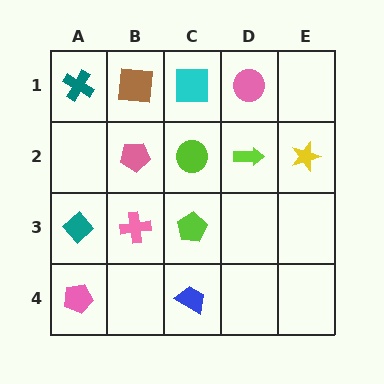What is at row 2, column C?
A lime circle.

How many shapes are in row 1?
4 shapes.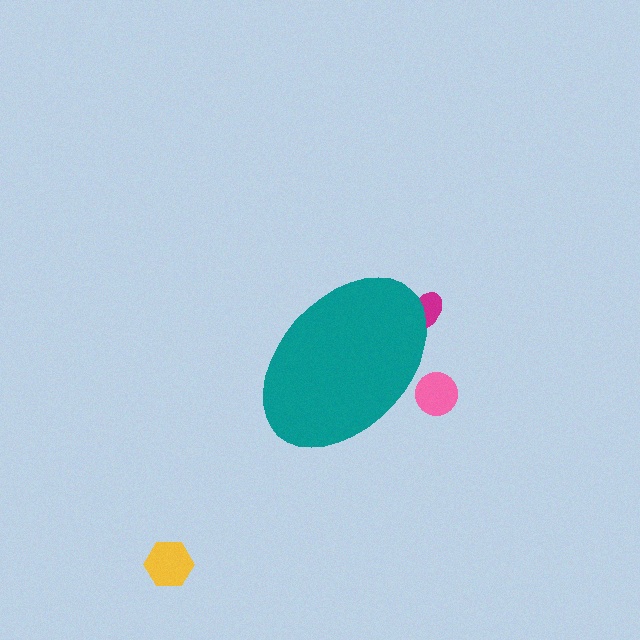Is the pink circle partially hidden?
Yes, the pink circle is partially hidden behind the teal ellipse.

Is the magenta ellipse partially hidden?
Yes, the magenta ellipse is partially hidden behind the teal ellipse.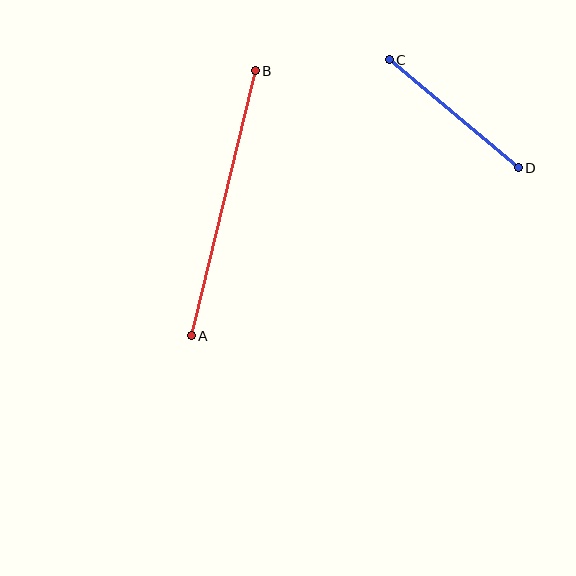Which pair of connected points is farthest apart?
Points A and B are farthest apart.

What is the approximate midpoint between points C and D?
The midpoint is at approximately (454, 114) pixels.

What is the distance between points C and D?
The distance is approximately 168 pixels.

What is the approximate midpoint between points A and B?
The midpoint is at approximately (223, 203) pixels.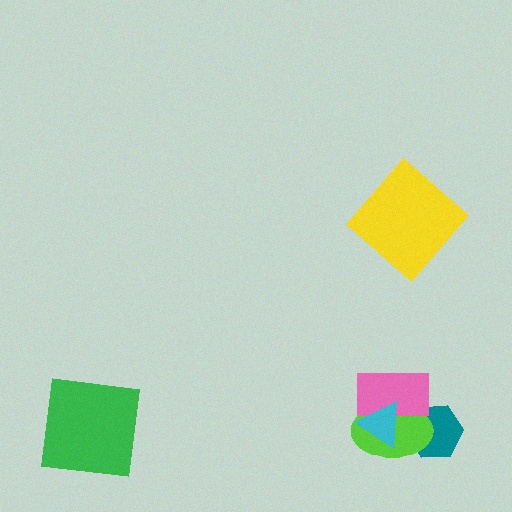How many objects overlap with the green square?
0 objects overlap with the green square.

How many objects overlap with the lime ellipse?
3 objects overlap with the lime ellipse.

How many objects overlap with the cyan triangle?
2 objects overlap with the cyan triangle.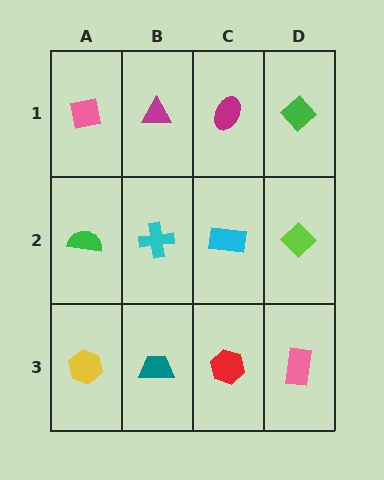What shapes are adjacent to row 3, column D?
A lime diamond (row 2, column D), a red hexagon (row 3, column C).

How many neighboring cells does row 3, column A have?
2.